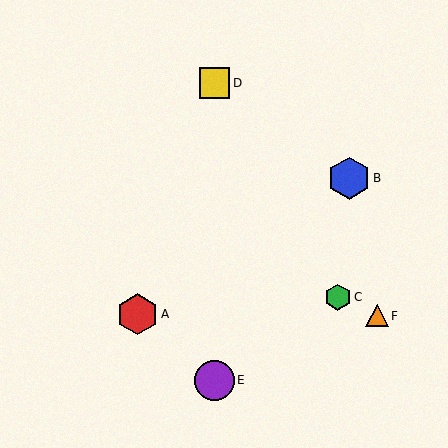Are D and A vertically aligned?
No, D is at x≈215 and A is at x≈137.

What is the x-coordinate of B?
Object B is at x≈349.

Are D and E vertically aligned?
Yes, both are at x≈215.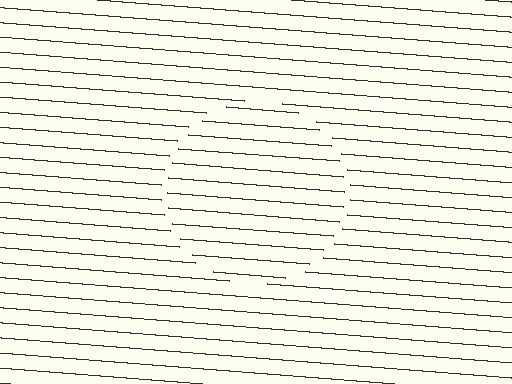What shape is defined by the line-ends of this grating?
An illusory circle. The interior of the shape contains the same grating, shifted by half a period — the contour is defined by the phase discontinuity where line-ends from the inner and outer gratings abut.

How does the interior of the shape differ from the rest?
The interior of the shape contains the same grating, shifted by half a period — the contour is defined by the phase discontinuity where line-ends from the inner and outer gratings abut.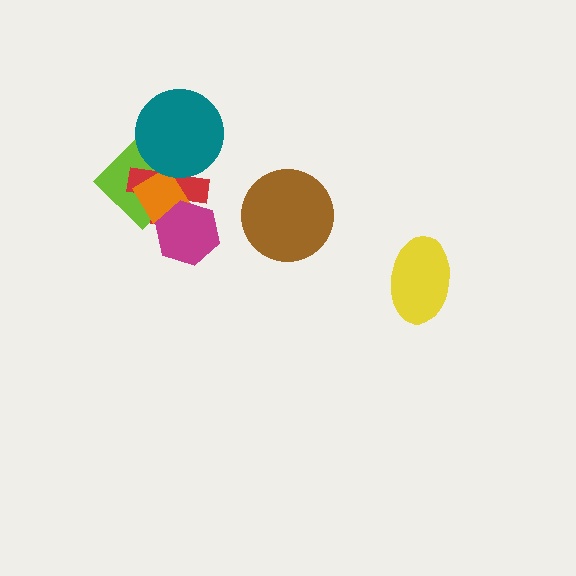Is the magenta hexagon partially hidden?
No, no other shape covers it.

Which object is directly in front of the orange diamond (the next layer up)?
The teal circle is directly in front of the orange diamond.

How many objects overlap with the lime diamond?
4 objects overlap with the lime diamond.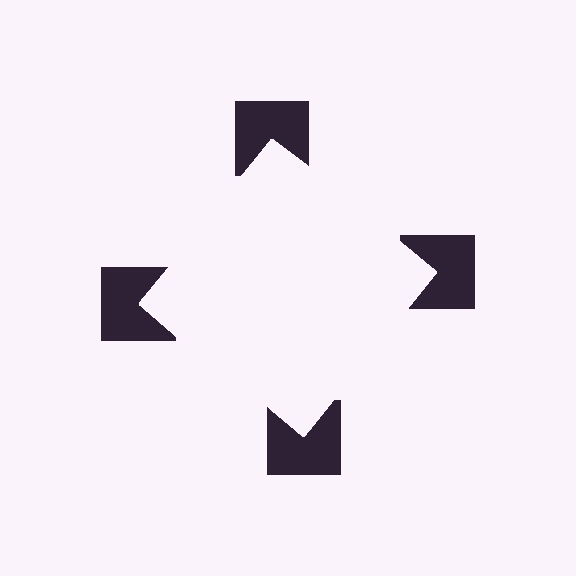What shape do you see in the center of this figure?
An illusory square — its edges are inferred from the aligned wedge cuts in the notched squares, not physically drawn.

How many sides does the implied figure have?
4 sides.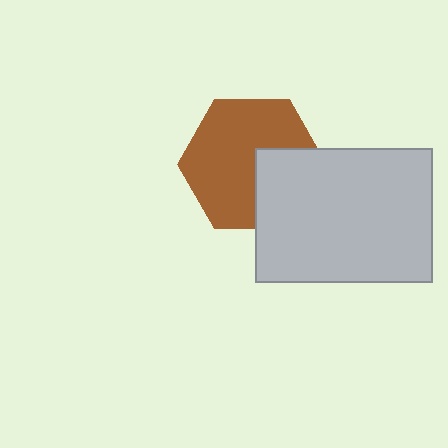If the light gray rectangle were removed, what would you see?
You would see the complete brown hexagon.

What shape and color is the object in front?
The object in front is a light gray rectangle.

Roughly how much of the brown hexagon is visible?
Most of it is visible (roughly 69%).